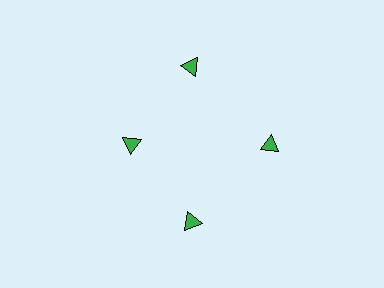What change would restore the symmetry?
The symmetry would be restored by moving it outward, back onto the ring so that all 4 triangles sit at equal angles and equal distance from the center.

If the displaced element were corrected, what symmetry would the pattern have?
It would have 4-fold rotational symmetry — the pattern would map onto itself every 90 degrees.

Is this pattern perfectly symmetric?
No. The 4 green triangles are arranged in a ring, but one element near the 9 o'clock position is pulled inward toward the center, breaking the 4-fold rotational symmetry.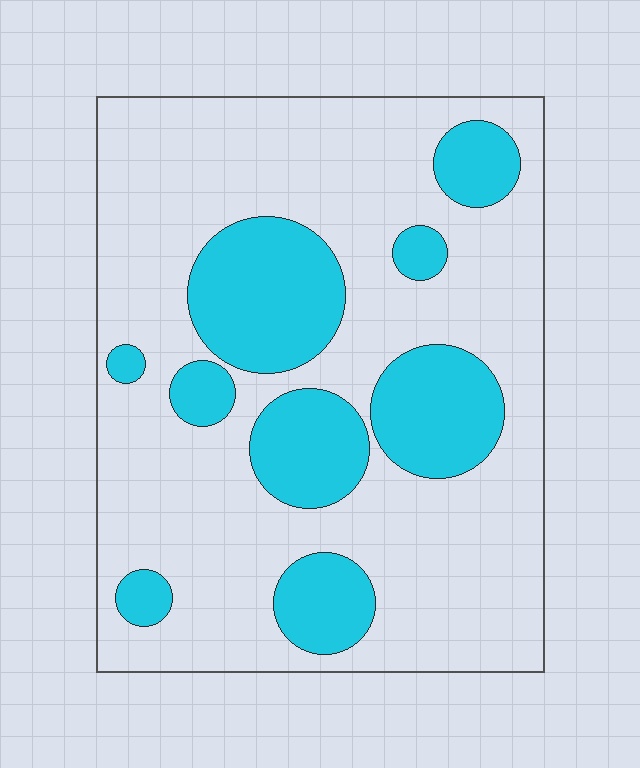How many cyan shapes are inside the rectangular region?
9.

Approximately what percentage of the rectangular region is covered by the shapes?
Approximately 25%.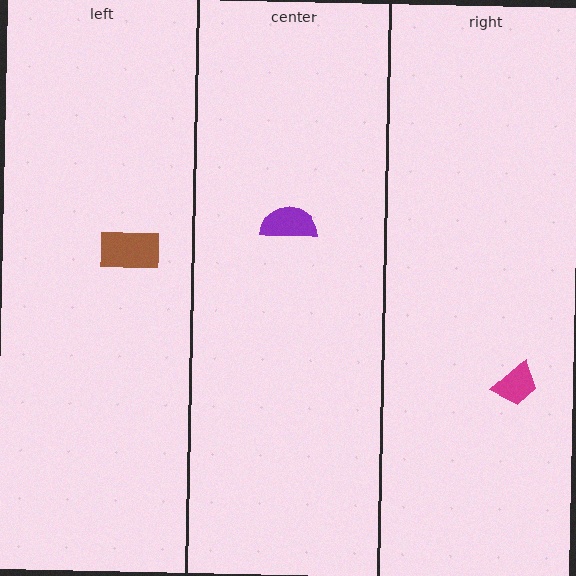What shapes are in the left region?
The brown rectangle.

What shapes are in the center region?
The purple semicircle.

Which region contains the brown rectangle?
The left region.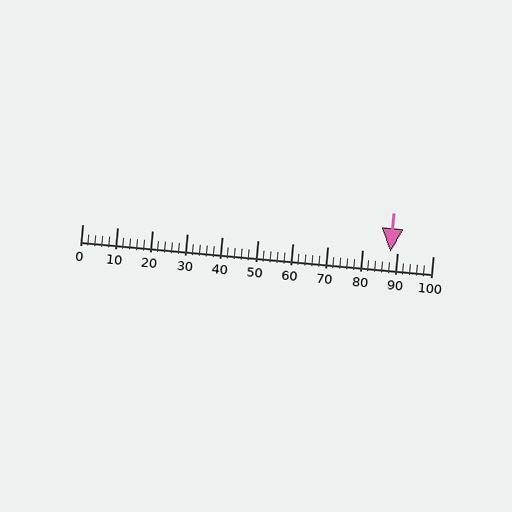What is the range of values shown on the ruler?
The ruler shows values from 0 to 100.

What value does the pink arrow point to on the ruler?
The pink arrow points to approximately 88.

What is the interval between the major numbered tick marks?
The major tick marks are spaced 10 units apart.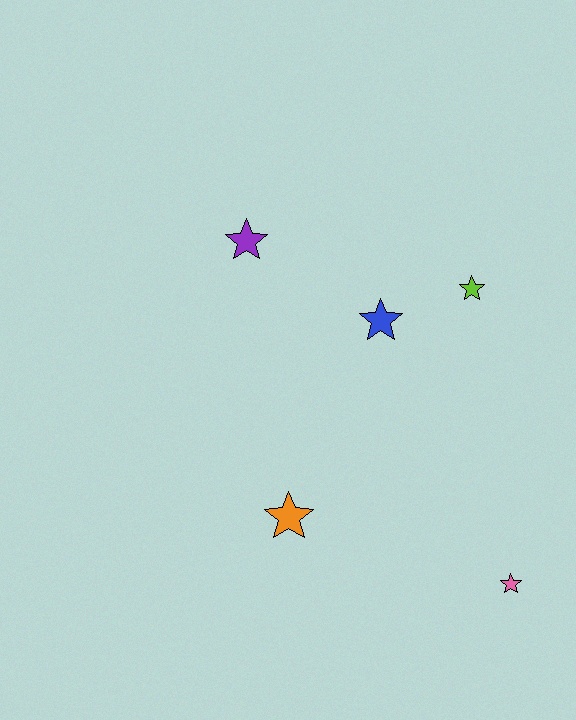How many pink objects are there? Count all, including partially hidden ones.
There is 1 pink object.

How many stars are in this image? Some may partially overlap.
There are 5 stars.